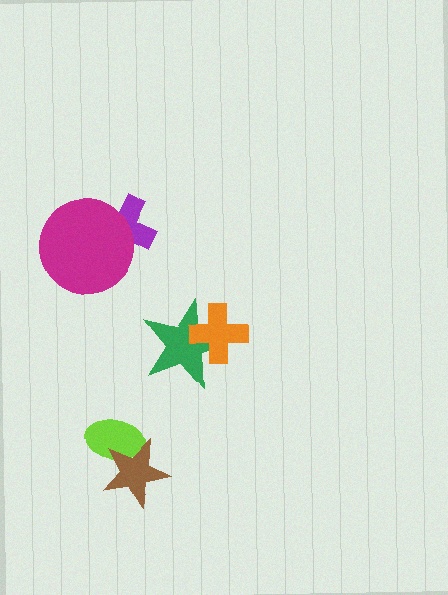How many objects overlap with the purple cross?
1 object overlaps with the purple cross.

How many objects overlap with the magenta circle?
1 object overlaps with the magenta circle.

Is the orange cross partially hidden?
No, no other shape covers it.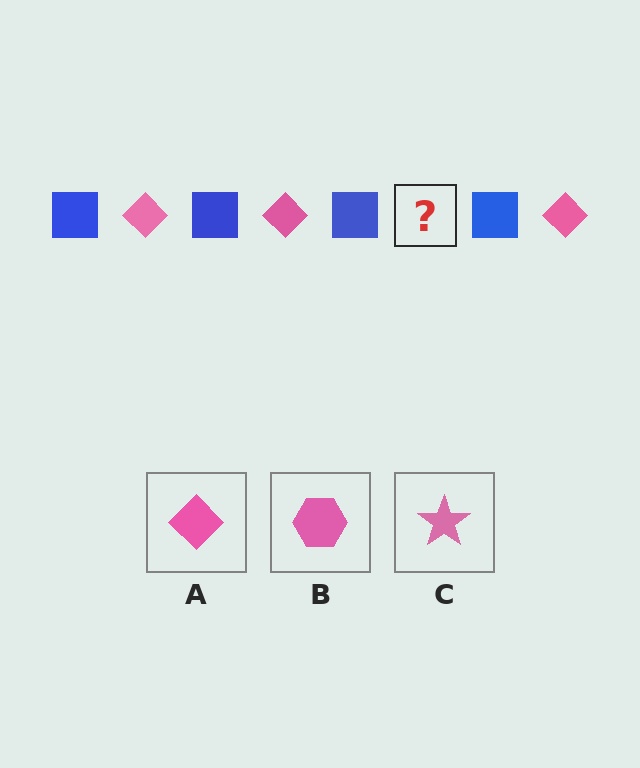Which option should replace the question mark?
Option A.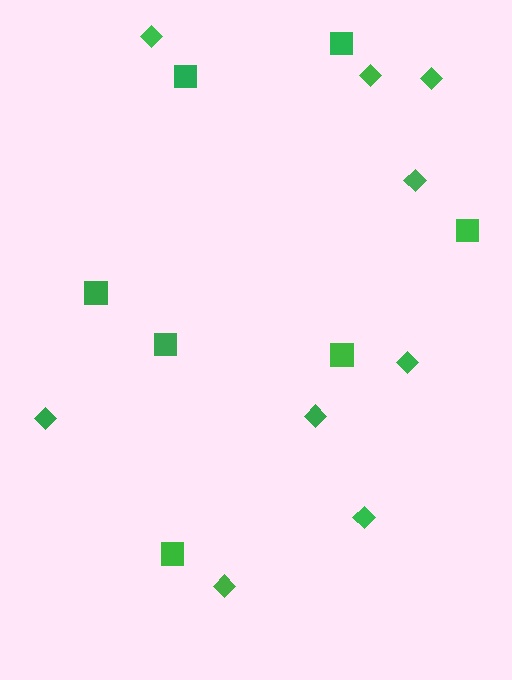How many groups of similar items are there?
There are 2 groups: one group of diamonds (9) and one group of squares (7).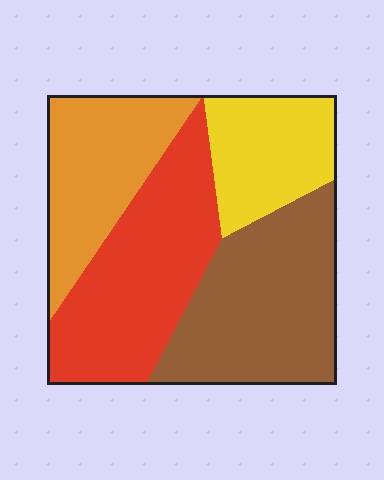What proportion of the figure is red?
Red covers around 30% of the figure.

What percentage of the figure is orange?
Orange covers roughly 20% of the figure.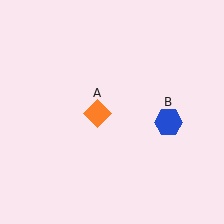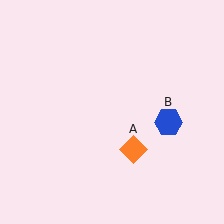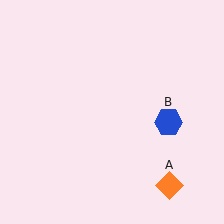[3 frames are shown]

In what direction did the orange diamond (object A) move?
The orange diamond (object A) moved down and to the right.